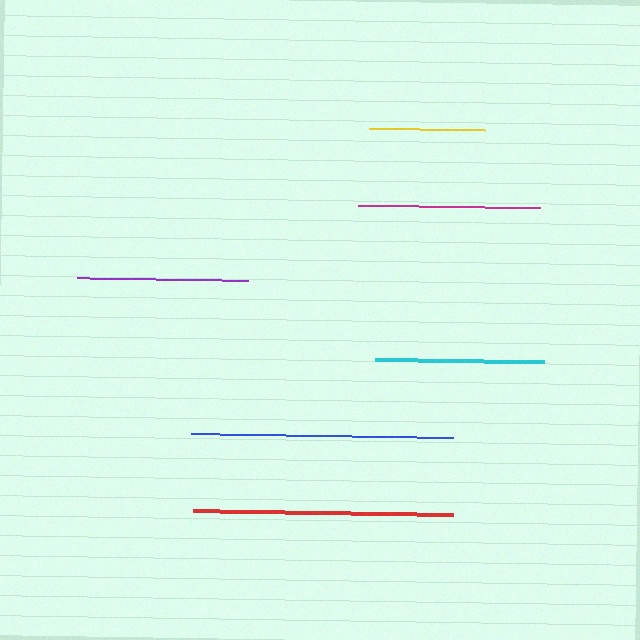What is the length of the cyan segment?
The cyan segment is approximately 169 pixels long.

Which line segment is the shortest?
The yellow line is the shortest at approximately 116 pixels.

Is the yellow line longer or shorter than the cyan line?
The cyan line is longer than the yellow line.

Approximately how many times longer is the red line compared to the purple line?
The red line is approximately 1.5 times the length of the purple line.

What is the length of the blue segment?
The blue segment is approximately 262 pixels long.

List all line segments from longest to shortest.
From longest to shortest: blue, red, magenta, purple, cyan, yellow.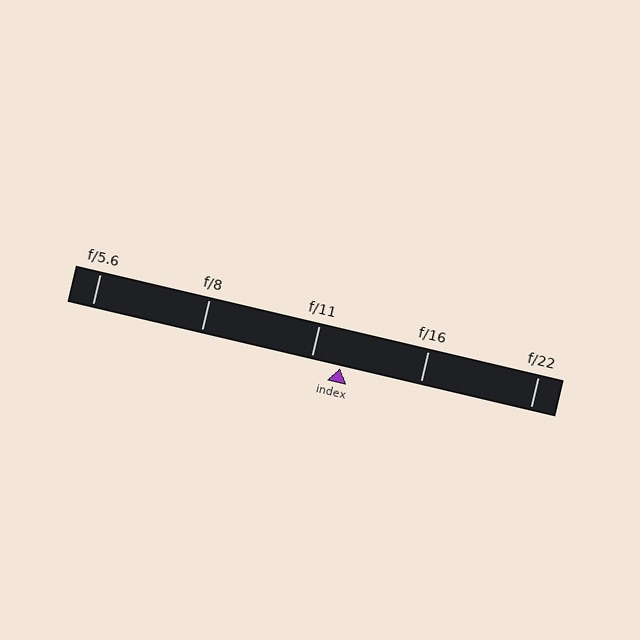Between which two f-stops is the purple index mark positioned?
The index mark is between f/11 and f/16.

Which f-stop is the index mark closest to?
The index mark is closest to f/11.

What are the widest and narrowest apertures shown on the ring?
The widest aperture shown is f/5.6 and the narrowest is f/22.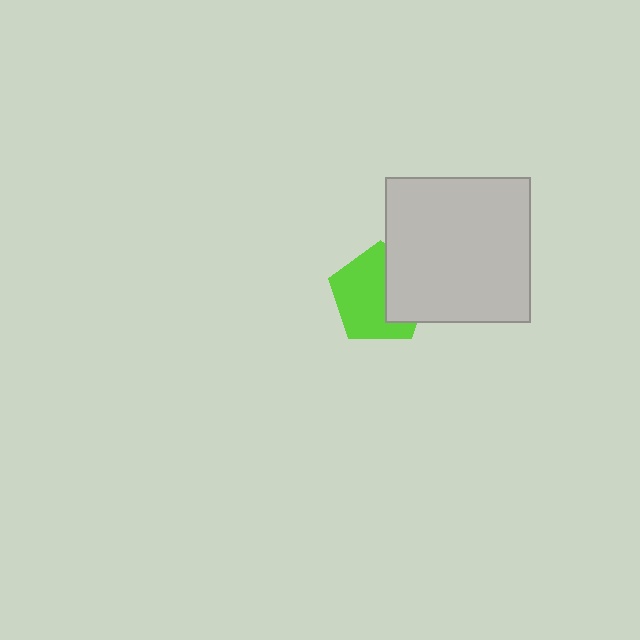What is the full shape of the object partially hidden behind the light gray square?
The partially hidden object is a lime pentagon.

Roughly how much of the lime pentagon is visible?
About half of it is visible (roughly 64%).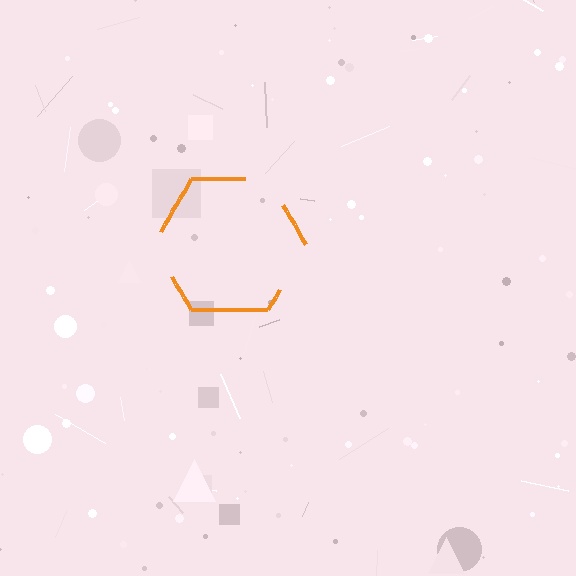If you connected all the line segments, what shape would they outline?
They would outline a hexagon.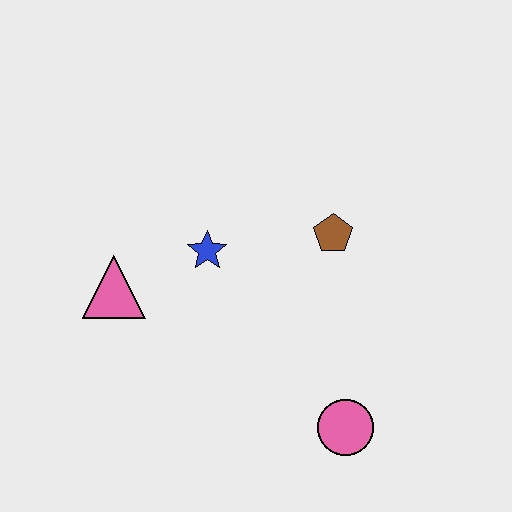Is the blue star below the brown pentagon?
Yes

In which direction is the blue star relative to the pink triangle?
The blue star is to the right of the pink triangle.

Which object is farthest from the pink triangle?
The pink circle is farthest from the pink triangle.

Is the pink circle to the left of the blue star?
No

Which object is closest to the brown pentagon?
The blue star is closest to the brown pentagon.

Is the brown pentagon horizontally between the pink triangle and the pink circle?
Yes